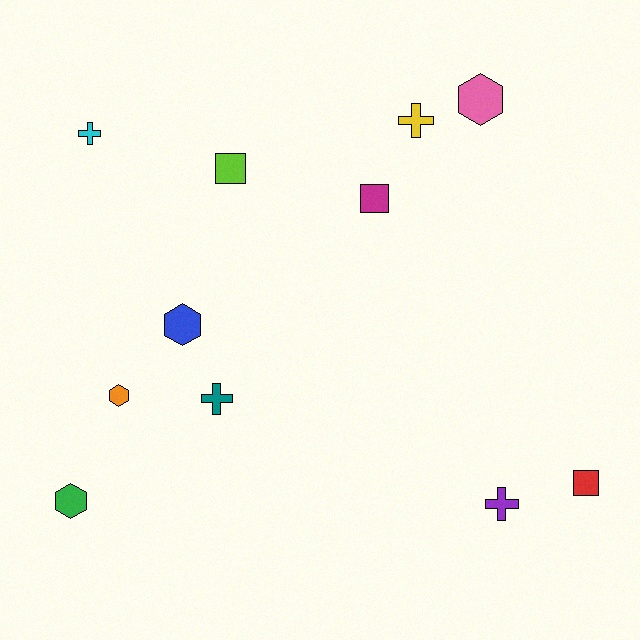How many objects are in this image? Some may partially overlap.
There are 11 objects.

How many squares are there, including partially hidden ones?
There are 3 squares.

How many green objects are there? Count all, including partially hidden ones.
There is 1 green object.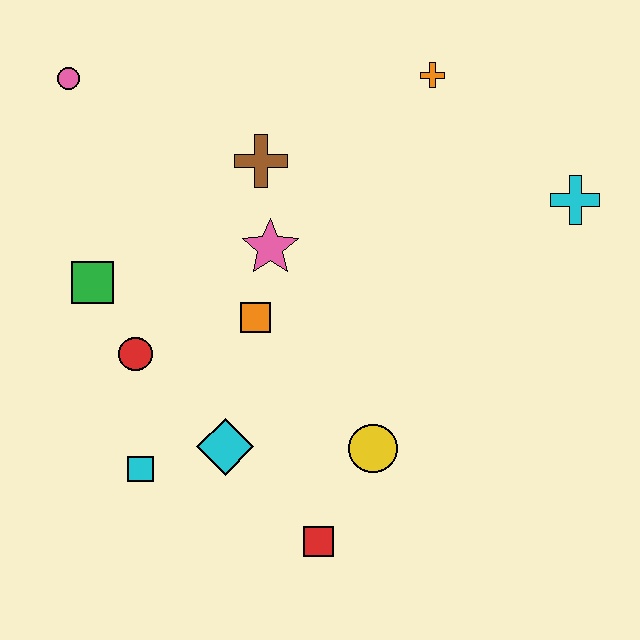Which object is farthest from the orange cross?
The cyan square is farthest from the orange cross.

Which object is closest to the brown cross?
The pink star is closest to the brown cross.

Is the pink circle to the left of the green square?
Yes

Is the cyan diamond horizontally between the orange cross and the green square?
Yes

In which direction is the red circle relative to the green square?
The red circle is below the green square.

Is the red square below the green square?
Yes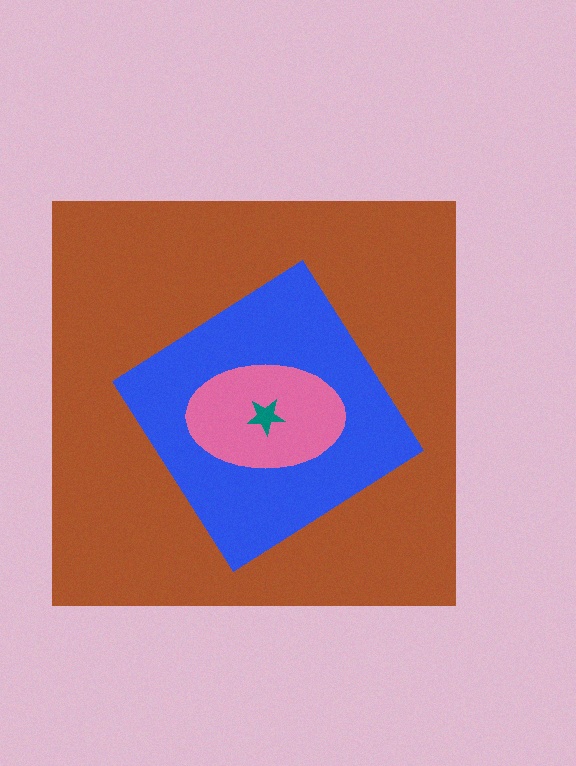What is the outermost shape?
The brown square.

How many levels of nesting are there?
4.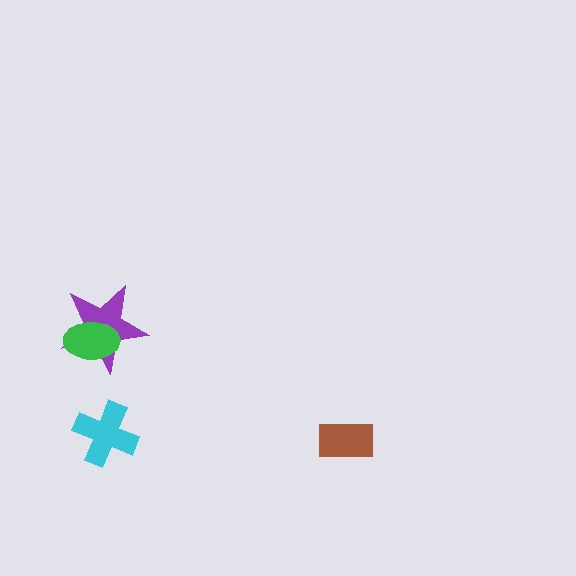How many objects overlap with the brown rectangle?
0 objects overlap with the brown rectangle.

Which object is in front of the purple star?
The green ellipse is in front of the purple star.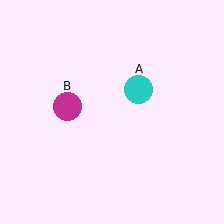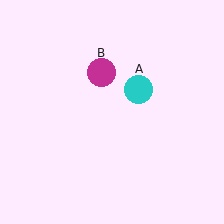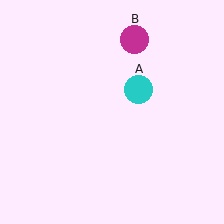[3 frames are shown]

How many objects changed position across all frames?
1 object changed position: magenta circle (object B).